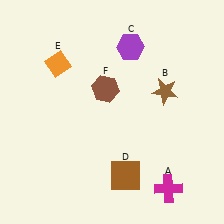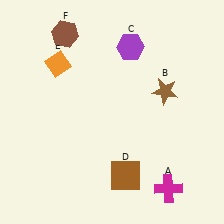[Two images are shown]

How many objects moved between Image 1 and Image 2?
1 object moved between the two images.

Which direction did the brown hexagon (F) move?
The brown hexagon (F) moved up.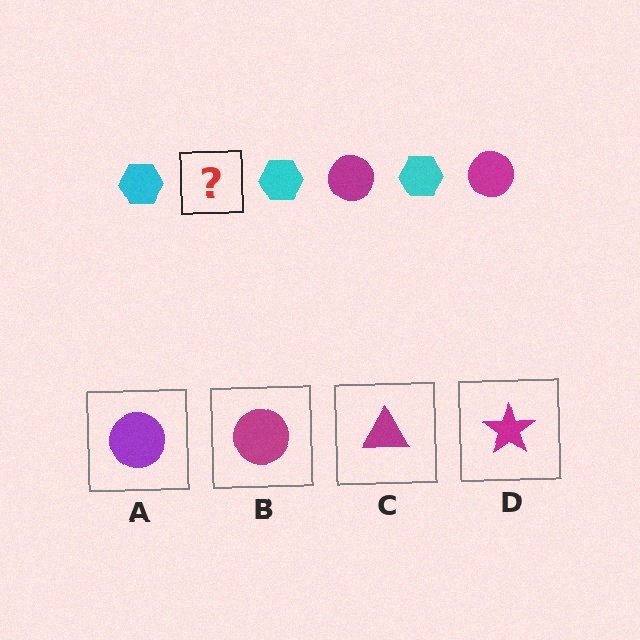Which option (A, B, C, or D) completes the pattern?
B.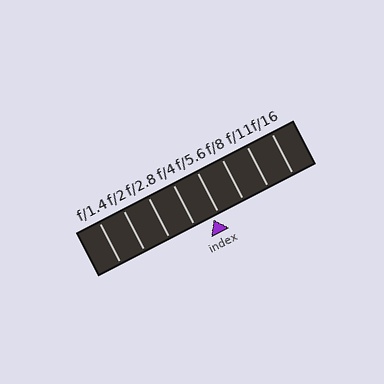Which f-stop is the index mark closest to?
The index mark is closest to f/5.6.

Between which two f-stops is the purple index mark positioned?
The index mark is between f/4 and f/5.6.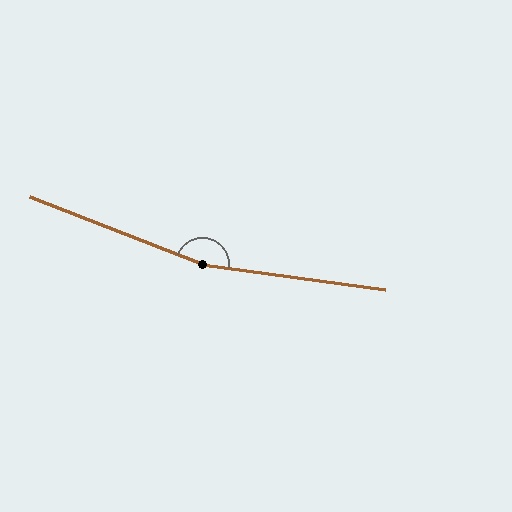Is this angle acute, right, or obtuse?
It is obtuse.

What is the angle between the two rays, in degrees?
Approximately 167 degrees.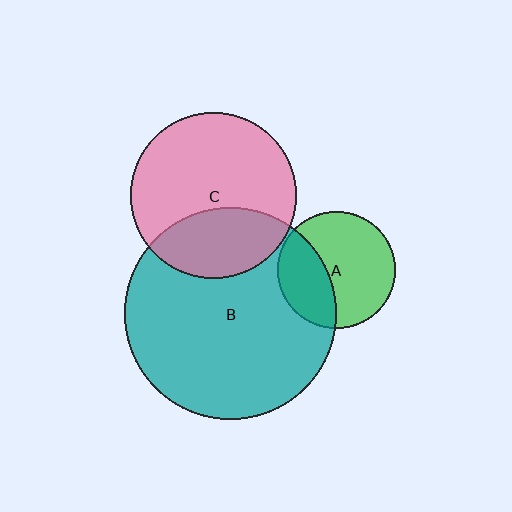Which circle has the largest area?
Circle B (teal).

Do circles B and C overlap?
Yes.